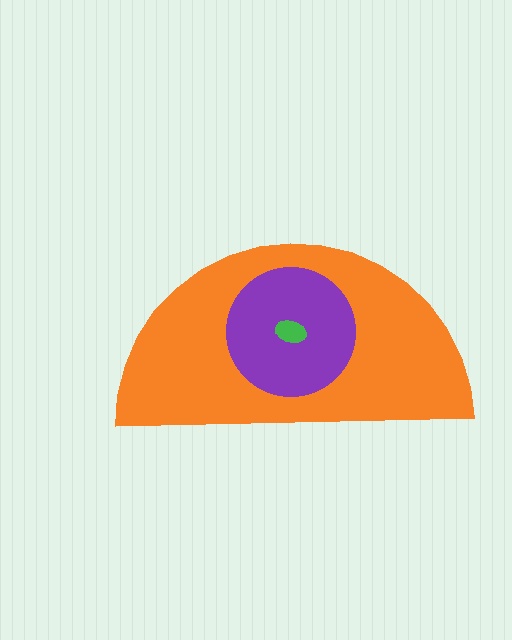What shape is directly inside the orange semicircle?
The purple circle.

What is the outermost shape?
The orange semicircle.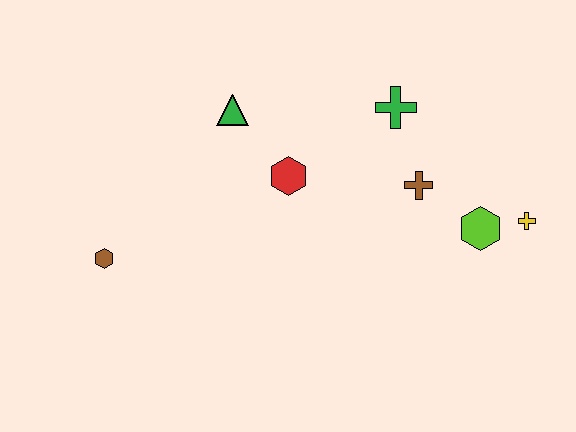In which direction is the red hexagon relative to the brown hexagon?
The red hexagon is to the right of the brown hexagon.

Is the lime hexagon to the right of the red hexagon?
Yes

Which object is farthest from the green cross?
The brown hexagon is farthest from the green cross.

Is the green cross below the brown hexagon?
No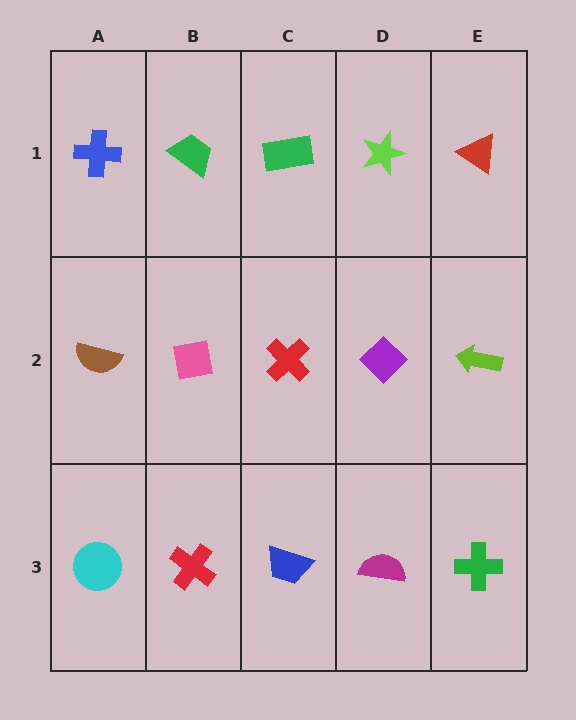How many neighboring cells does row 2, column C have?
4.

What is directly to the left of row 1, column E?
A lime star.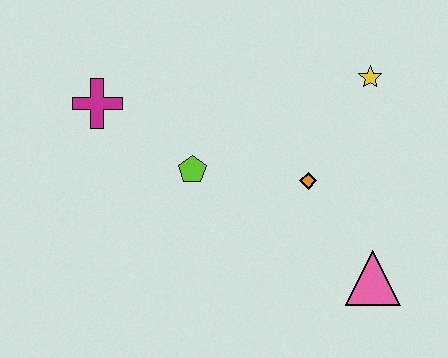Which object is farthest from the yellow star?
The magenta cross is farthest from the yellow star.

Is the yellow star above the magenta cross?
Yes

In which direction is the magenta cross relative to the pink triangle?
The magenta cross is to the left of the pink triangle.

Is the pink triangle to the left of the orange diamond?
No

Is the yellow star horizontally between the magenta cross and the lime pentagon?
No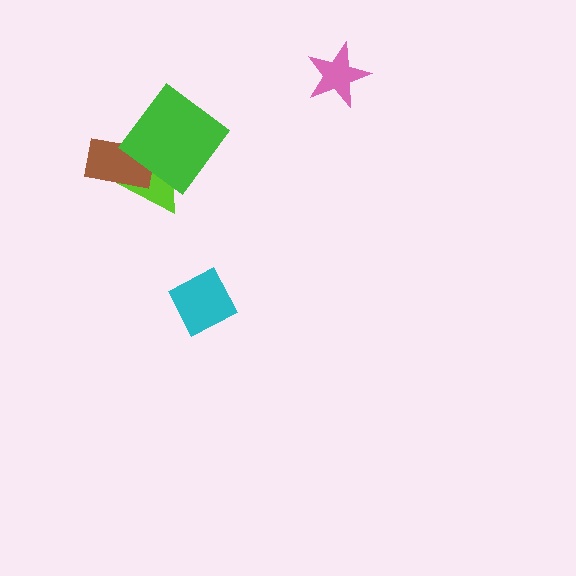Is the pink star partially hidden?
No, no other shape covers it.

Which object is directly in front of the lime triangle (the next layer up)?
The brown rectangle is directly in front of the lime triangle.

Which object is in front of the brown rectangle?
The green diamond is in front of the brown rectangle.